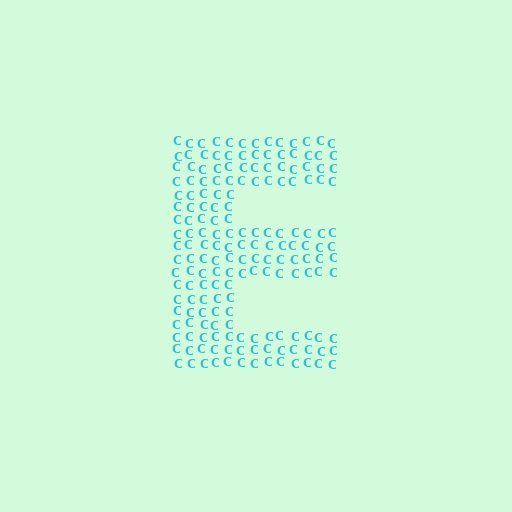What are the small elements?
The small elements are letter C's.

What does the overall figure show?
The overall figure shows the letter E.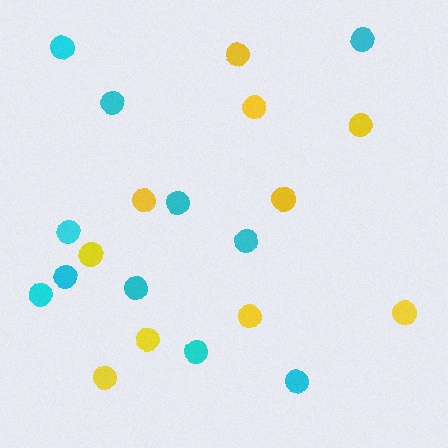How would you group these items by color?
There are 2 groups: one group of yellow circles (10) and one group of cyan circles (11).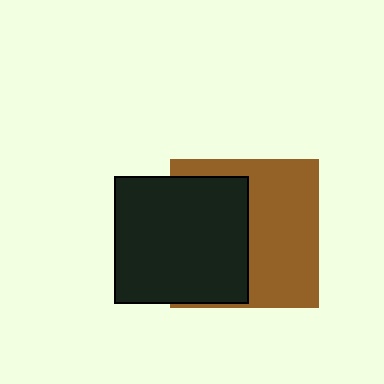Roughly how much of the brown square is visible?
About half of it is visible (roughly 54%).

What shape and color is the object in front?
The object in front is a black rectangle.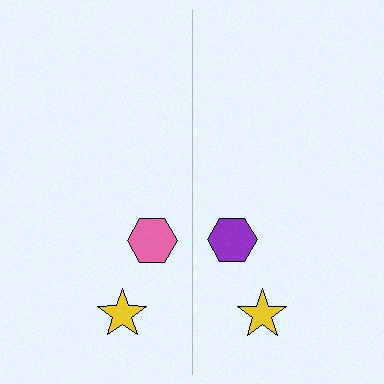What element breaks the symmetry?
The purple hexagon on the right side breaks the symmetry — its mirror counterpart is pink.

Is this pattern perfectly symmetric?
No, the pattern is not perfectly symmetric. The purple hexagon on the right side breaks the symmetry — its mirror counterpart is pink.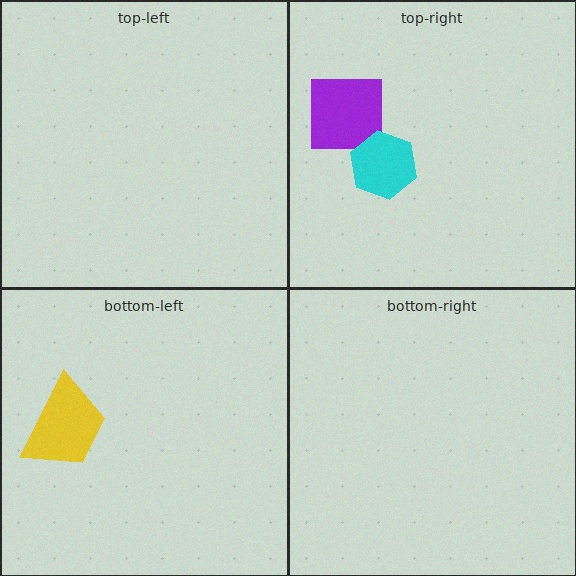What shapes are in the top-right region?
The purple square, the cyan hexagon.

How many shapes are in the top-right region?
2.